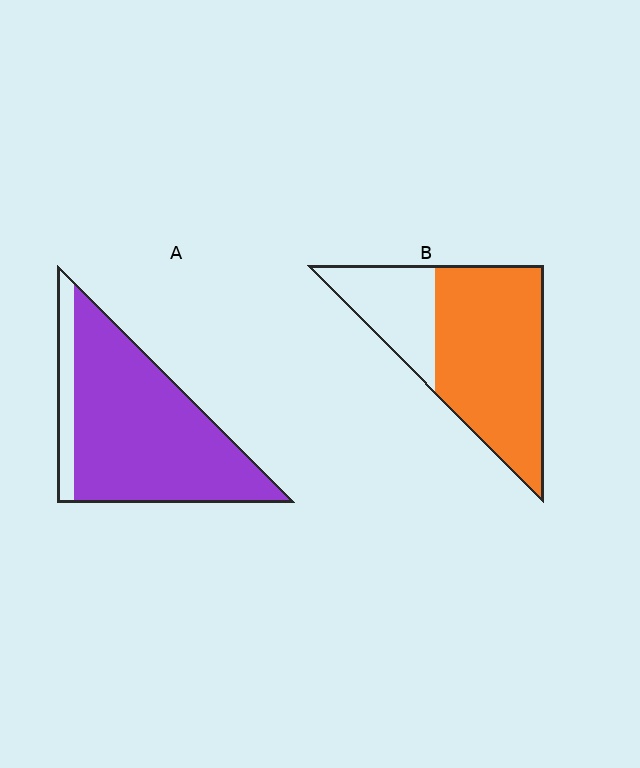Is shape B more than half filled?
Yes.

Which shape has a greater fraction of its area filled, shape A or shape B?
Shape A.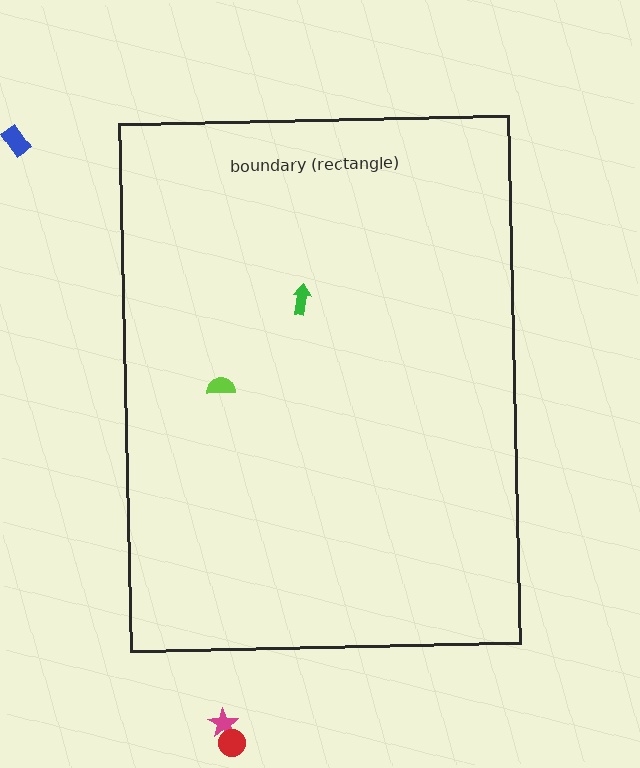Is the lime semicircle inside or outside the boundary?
Inside.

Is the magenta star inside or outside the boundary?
Outside.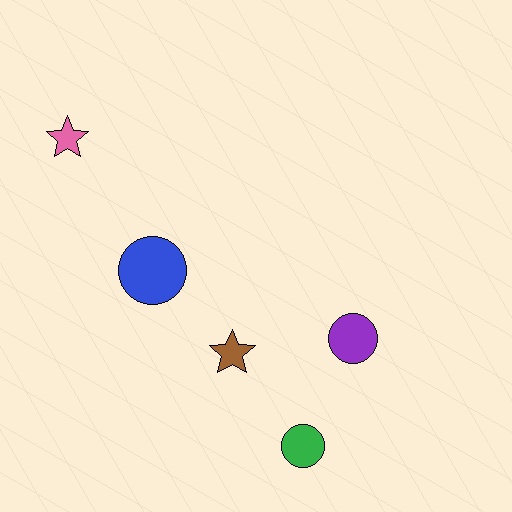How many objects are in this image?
There are 5 objects.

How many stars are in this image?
There are 2 stars.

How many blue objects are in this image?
There is 1 blue object.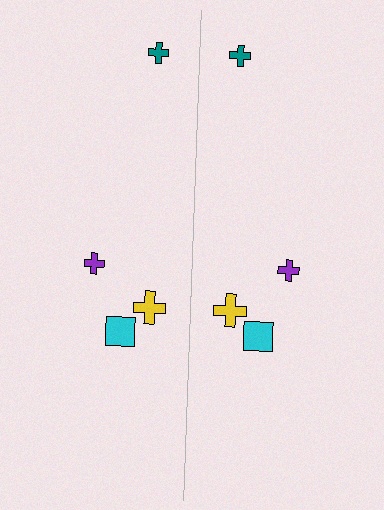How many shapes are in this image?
There are 8 shapes in this image.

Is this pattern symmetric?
Yes, this pattern has bilateral (reflection) symmetry.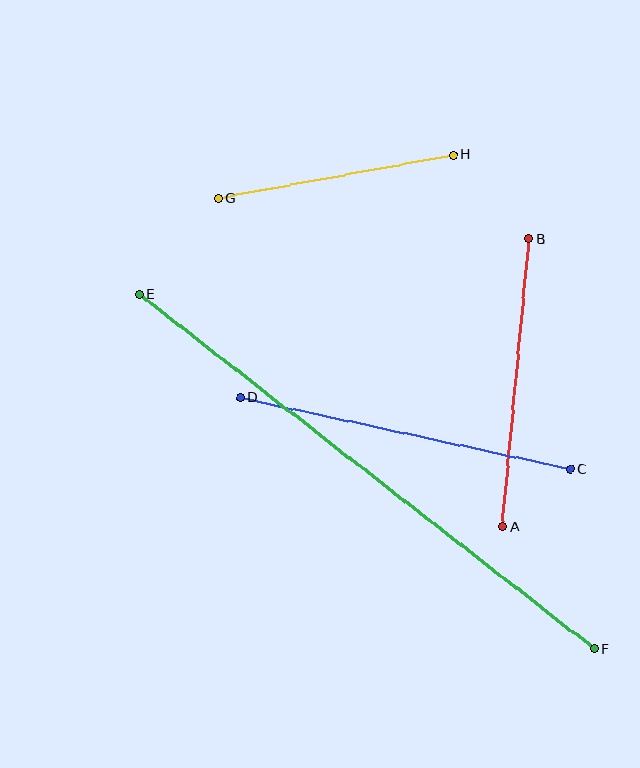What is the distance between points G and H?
The distance is approximately 239 pixels.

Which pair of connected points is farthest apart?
Points E and F are farthest apart.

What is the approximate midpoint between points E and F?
The midpoint is at approximately (367, 472) pixels.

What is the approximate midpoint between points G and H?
The midpoint is at approximately (335, 177) pixels.